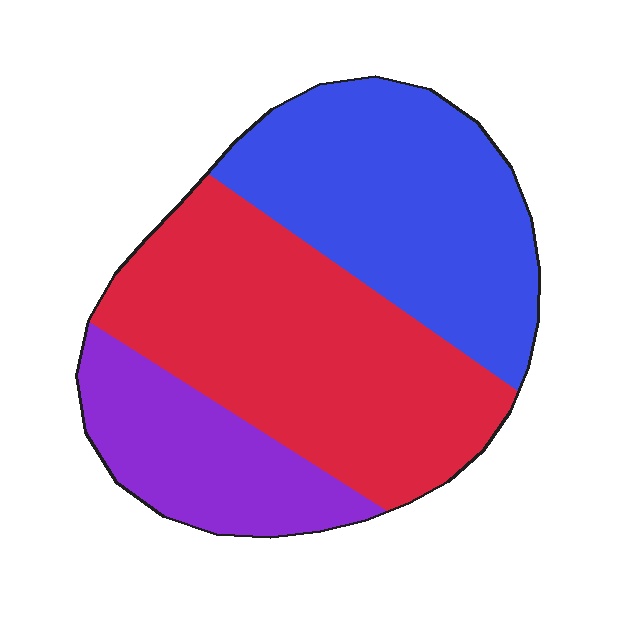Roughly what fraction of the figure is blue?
Blue takes up about three eighths (3/8) of the figure.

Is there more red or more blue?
Red.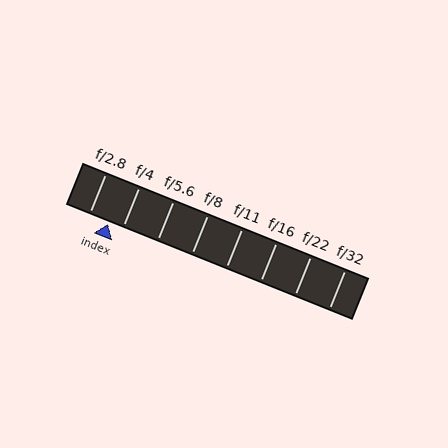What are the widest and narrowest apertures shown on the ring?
The widest aperture shown is f/2.8 and the narrowest is f/32.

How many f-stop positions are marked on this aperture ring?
There are 8 f-stop positions marked.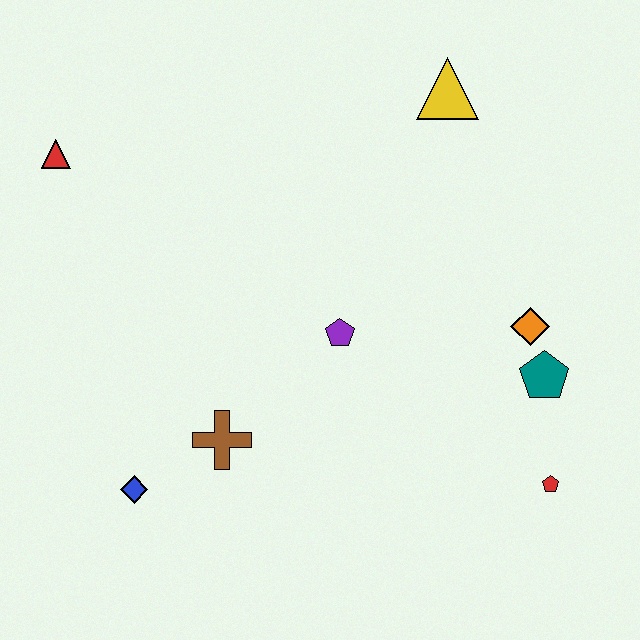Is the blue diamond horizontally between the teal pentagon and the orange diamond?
No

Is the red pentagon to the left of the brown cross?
No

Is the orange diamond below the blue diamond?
No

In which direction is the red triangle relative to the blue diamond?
The red triangle is above the blue diamond.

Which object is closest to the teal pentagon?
The orange diamond is closest to the teal pentagon.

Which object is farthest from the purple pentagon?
The red triangle is farthest from the purple pentagon.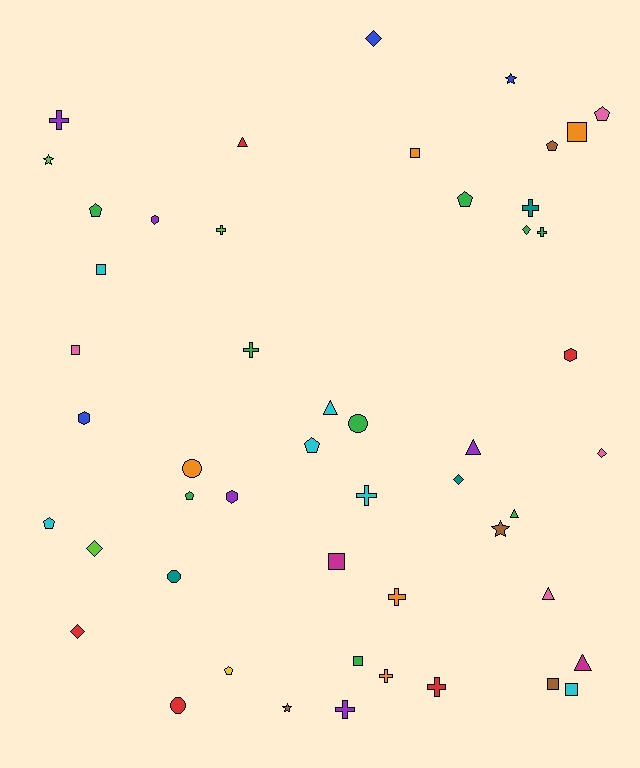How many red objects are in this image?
There are 5 red objects.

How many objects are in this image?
There are 50 objects.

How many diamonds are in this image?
There are 6 diamonds.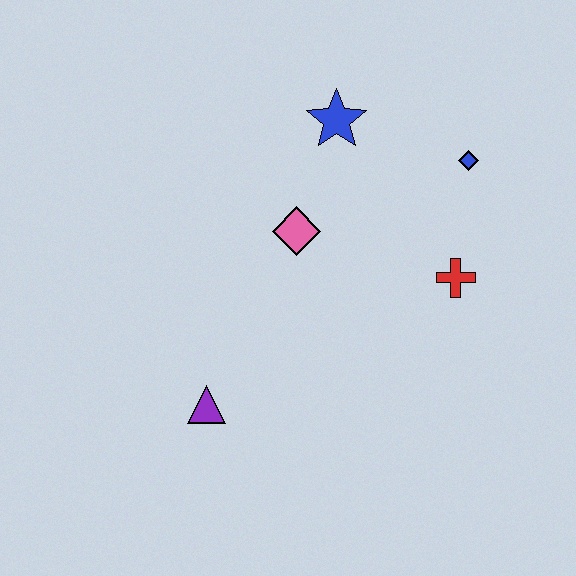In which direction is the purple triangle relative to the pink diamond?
The purple triangle is below the pink diamond.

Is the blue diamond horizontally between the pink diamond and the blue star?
No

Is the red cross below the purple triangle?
No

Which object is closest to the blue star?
The pink diamond is closest to the blue star.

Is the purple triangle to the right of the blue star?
No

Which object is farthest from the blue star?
The purple triangle is farthest from the blue star.